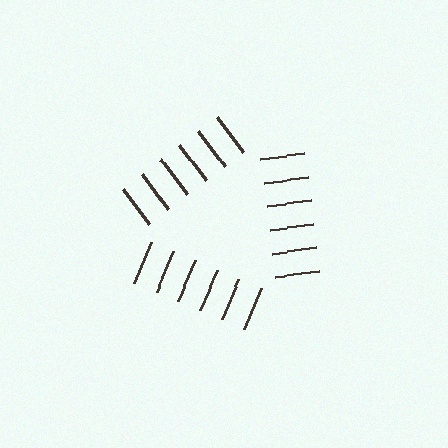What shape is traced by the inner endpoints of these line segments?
An illusory triangle — the line segments terminate on its edges but no continuous stroke is drawn.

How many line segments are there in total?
18 — 6 along each of the 3 edges.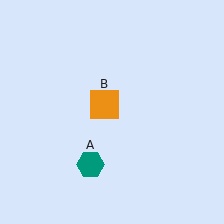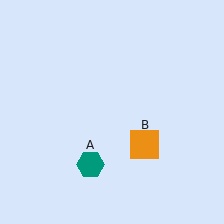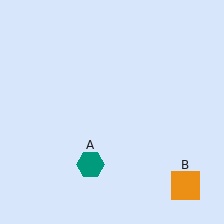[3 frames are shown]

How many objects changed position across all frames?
1 object changed position: orange square (object B).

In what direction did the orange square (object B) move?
The orange square (object B) moved down and to the right.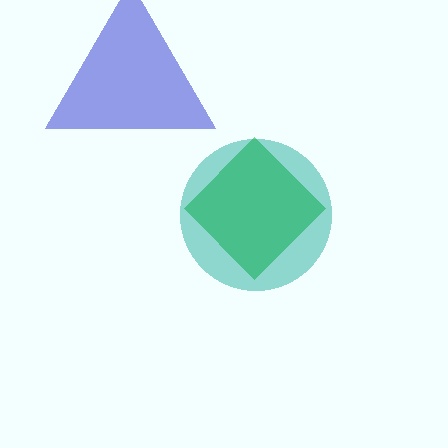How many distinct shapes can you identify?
There are 3 distinct shapes: a green diamond, a teal circle, a blue triangle.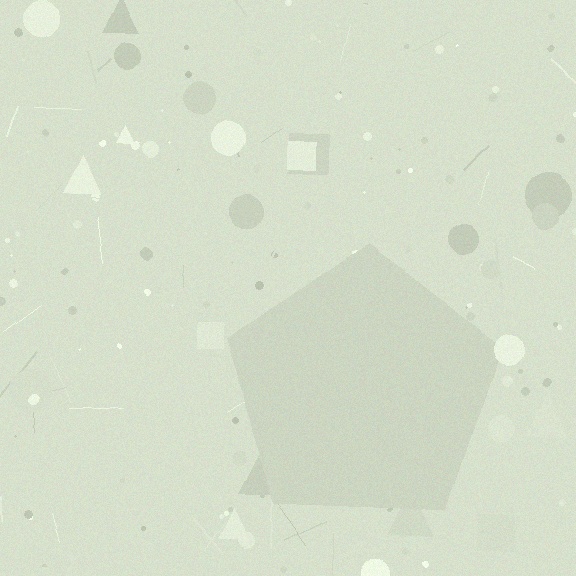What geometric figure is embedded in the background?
A pentagon is embedded in the background.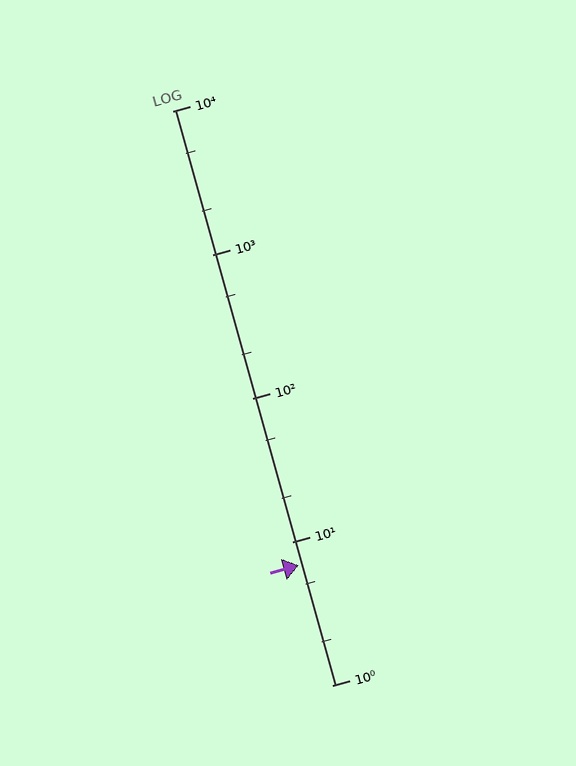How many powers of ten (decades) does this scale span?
The scale spans 4 decades, from 1 to 10000.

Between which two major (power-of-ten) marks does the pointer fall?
The pointer is between 1 and 10.